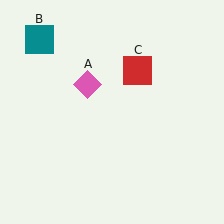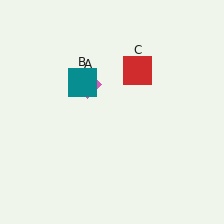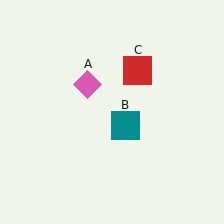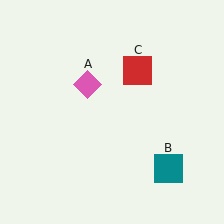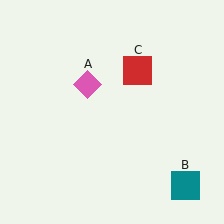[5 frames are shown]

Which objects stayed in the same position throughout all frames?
Pink diamond (object A) and red square (object C) remained stationary.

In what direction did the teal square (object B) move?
The teal square (object B) moved down and to the right.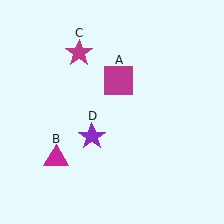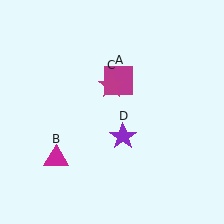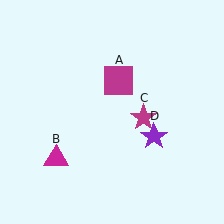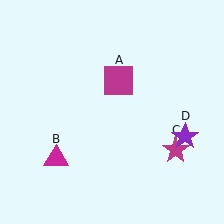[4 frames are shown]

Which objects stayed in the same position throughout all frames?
Magenta square (object A) and magenta triangle (object B) remained stationary.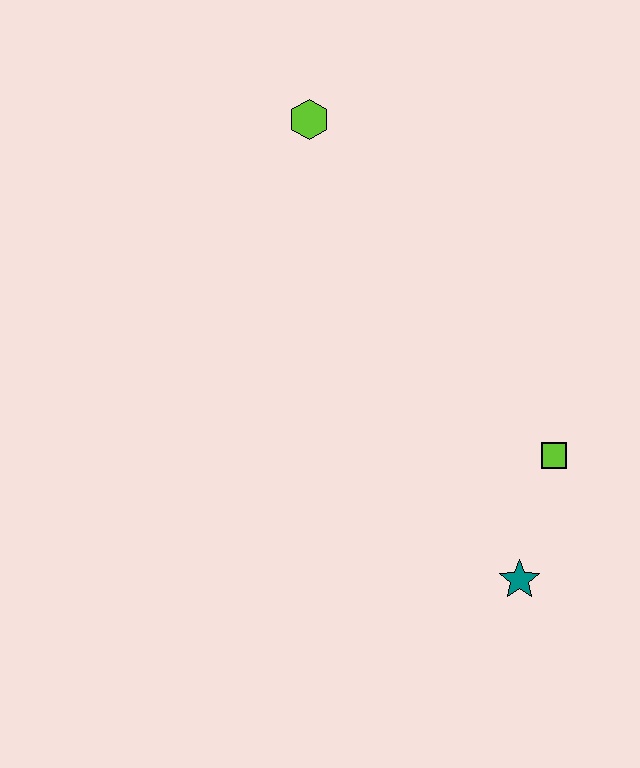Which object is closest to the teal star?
The lime square is closest to the teal star.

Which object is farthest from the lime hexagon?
The teal star is farthest from the lime hexagon.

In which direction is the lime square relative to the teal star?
The lime square is above the teal star.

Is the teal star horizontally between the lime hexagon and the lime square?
Yes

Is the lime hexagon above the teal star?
Yes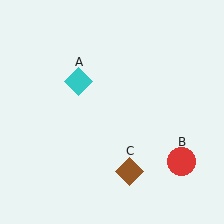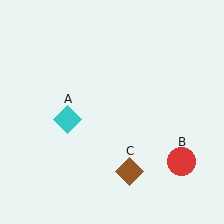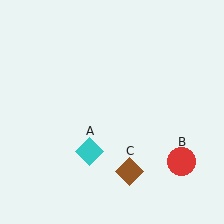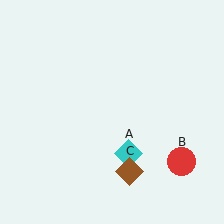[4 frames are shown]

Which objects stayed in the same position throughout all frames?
Red circle (object B) and brown diamond (object C) remained stationary.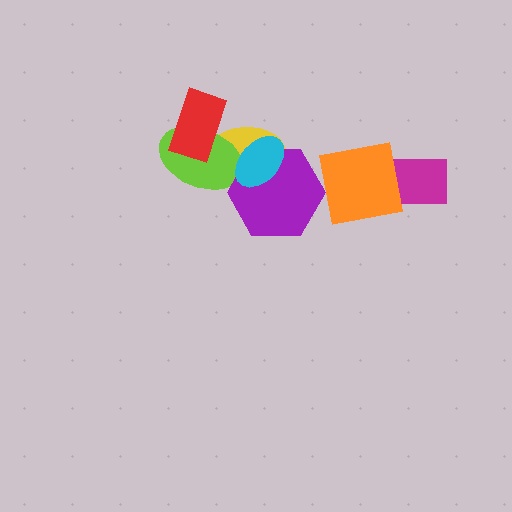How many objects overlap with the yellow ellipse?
4 objects overlap with the yellow ellipse.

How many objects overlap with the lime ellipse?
4 objects overlap with the lime ellipse.